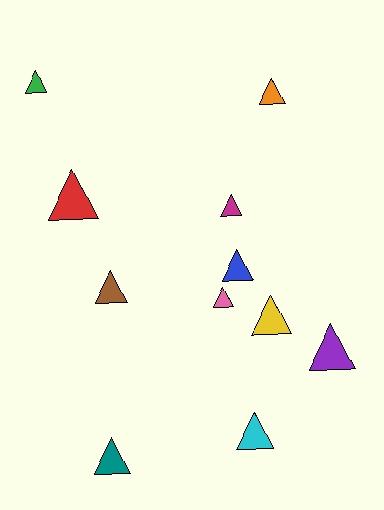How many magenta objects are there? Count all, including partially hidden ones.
There is 1 magenta object.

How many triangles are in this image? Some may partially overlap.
There are 11 triangles.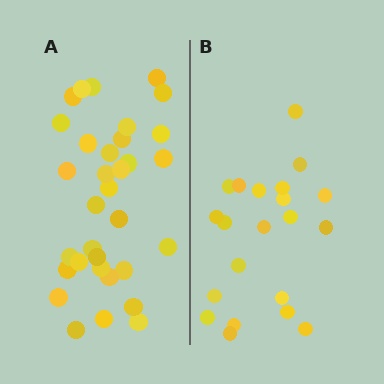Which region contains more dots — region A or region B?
Region A (the left region) has more dots.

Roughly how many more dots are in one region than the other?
Region A has roughly 12 or so more dots than region B.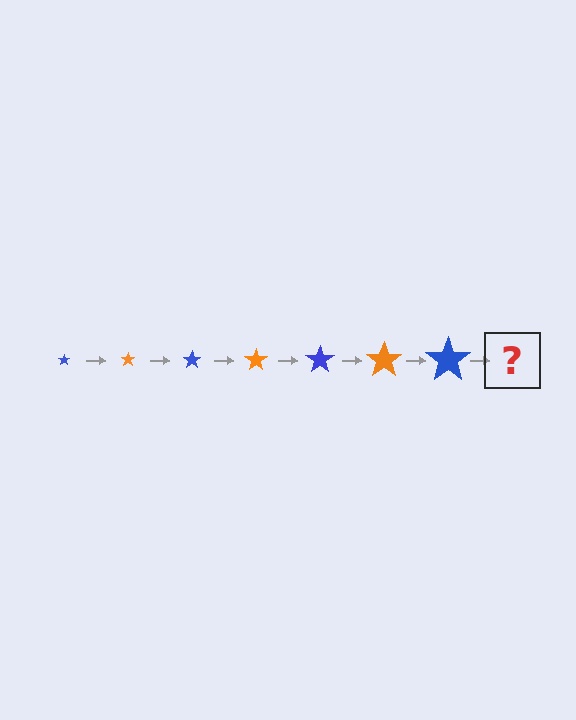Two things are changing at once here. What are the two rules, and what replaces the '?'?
The two rules are that the star grows larger each step and the color cycles through blue and orange. The '?' should be an orange star, larger than the previous one.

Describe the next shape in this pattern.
It should be an orange star, larger than the previous one.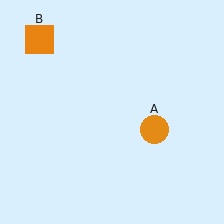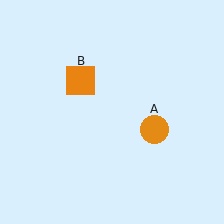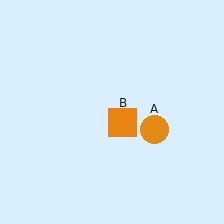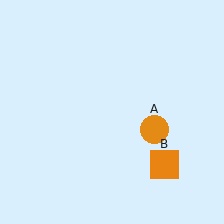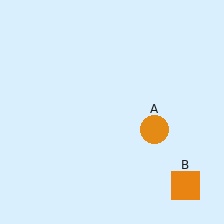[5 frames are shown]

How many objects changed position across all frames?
1 object changed position: orange square (object B).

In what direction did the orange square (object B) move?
The orange square (object B) moved down and to the right.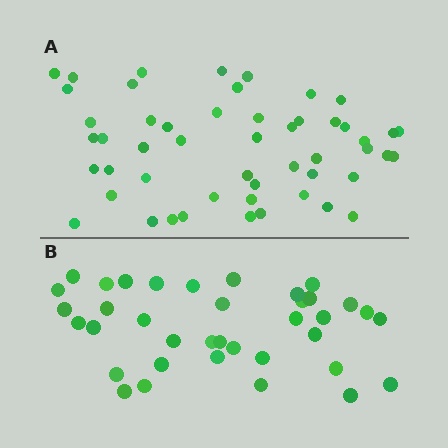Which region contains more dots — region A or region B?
Region A (the top region) has more dots.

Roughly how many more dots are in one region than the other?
Region A has approximately 15 more dots than region B.